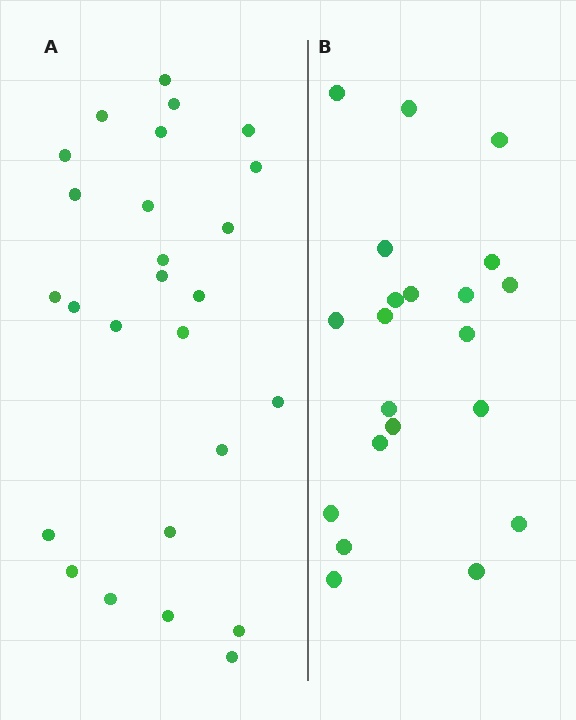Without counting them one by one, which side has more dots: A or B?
Region A (the left region) has more dots.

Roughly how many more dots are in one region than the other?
Region A has about 5 more dots than region B.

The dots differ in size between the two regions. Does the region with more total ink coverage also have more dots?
No. Region B has more total ink coverage because its dots are larger, but region A actually contains more individual dots. Total area can be misleading — the number of items is what matters here.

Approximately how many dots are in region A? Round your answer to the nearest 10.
About 30 dots. (The exact count is 26, which rounds to 30.)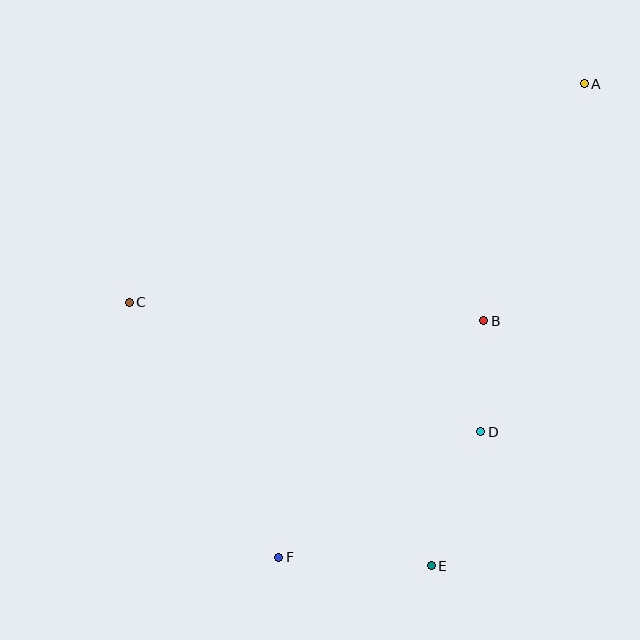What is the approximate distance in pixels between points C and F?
The distance between C and F is approximately 296 pixels.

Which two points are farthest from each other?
Points A and F are farthest from each other.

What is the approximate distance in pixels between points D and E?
The distance between D and E is approximately 143 pixels.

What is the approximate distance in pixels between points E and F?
The distance between E and F is approximately 153 pixels.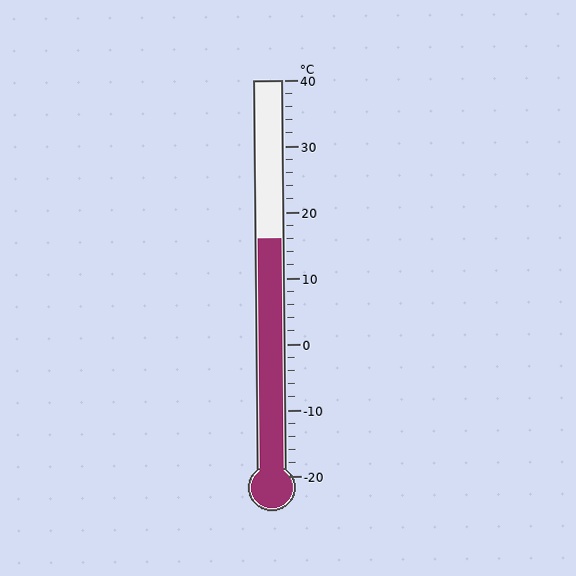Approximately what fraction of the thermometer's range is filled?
The thermometer is filled to approximately 60% of its range.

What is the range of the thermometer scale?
The thermometer scale ranges from -20°C to 40°C.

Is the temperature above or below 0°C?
The temperature is above 0°C.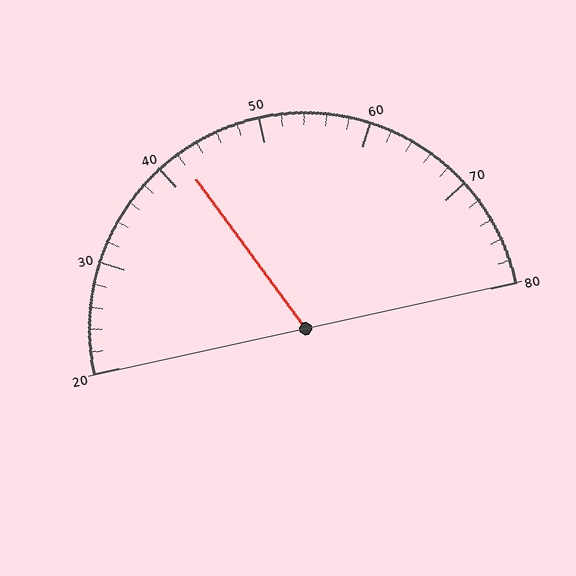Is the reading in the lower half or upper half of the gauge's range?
The reading is in the lower half of the range (20 to 80).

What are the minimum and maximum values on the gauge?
The gauge ranges from 20 to 80.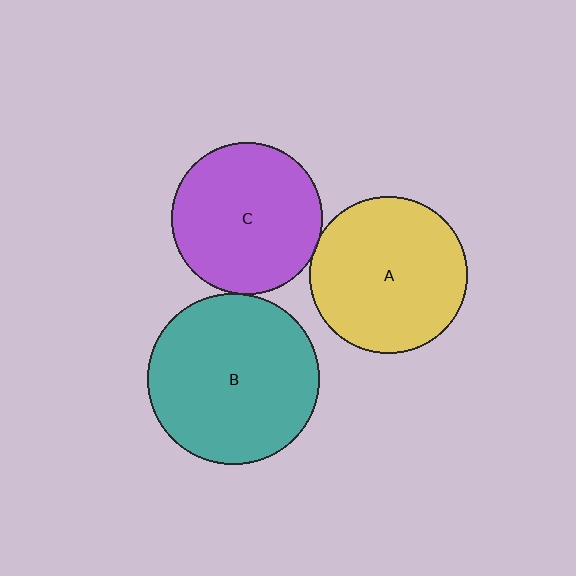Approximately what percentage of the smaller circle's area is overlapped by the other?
Approximately 5%.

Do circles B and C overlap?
Yes.